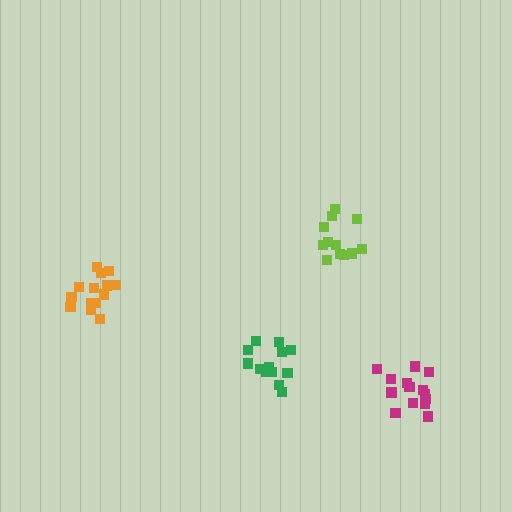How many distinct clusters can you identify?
There are 4 distinct clusters.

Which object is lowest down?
The magenta cluster is bottommost.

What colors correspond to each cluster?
The clusters are colored: green, orange, magenta, lime.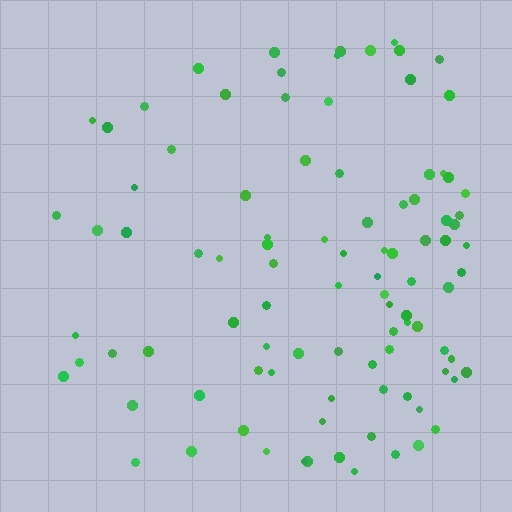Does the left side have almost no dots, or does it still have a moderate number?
Still a moderate number, just noticeably fewer than the right.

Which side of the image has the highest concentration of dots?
The right.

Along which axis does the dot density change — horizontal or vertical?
Horizontal.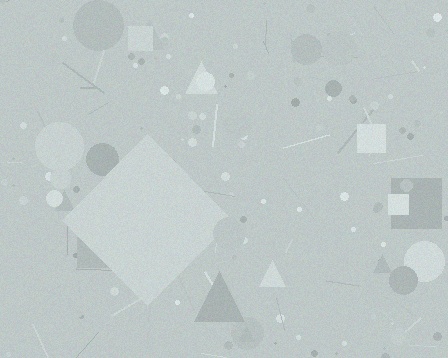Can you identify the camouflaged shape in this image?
The camouflaged shape is a diamond.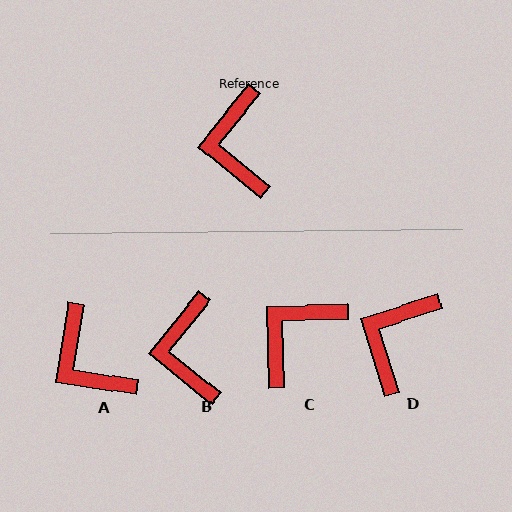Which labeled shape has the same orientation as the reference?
B.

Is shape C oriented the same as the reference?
No, it is off by about 50 degrees.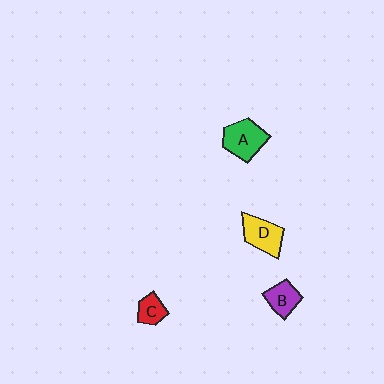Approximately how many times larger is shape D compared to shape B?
Approximately 1.3 times.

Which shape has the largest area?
Shape A (green).